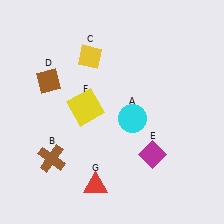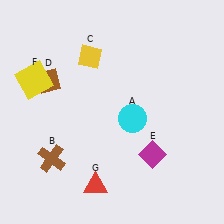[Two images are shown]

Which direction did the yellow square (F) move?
The yellow square (F) moved left.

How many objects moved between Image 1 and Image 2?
1 object moved between the two images.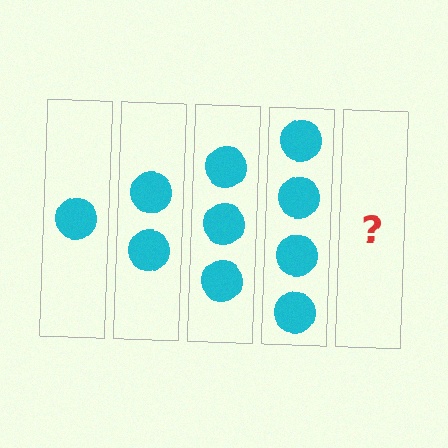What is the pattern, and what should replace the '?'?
The pattern is that each step adds one more circle. The '?' should be 5 circles.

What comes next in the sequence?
The next element should be 5 circles.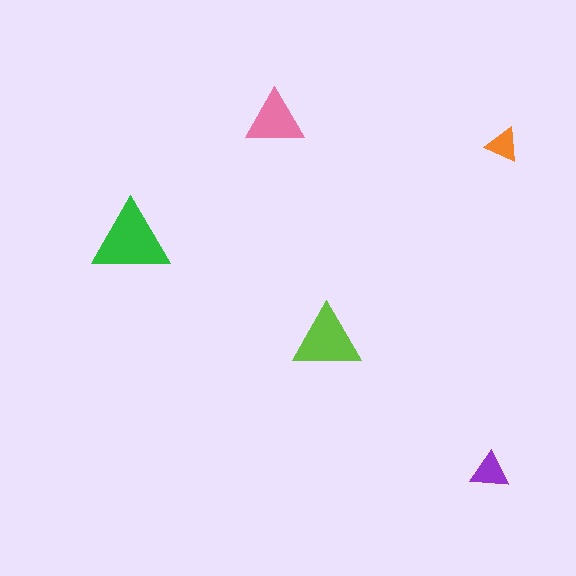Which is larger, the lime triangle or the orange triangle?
The lime one.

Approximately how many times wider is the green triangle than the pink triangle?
About 1.5 times wider.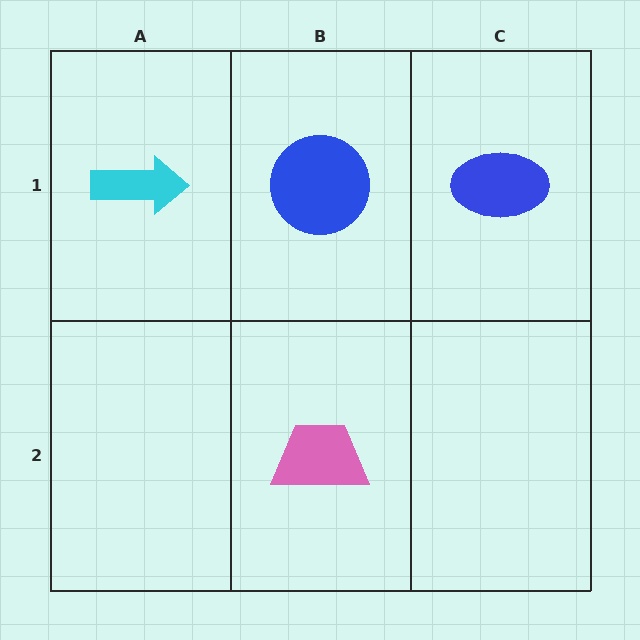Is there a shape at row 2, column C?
No, that cell is empty.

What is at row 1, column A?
A cyan arrow.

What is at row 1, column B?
A blue circle.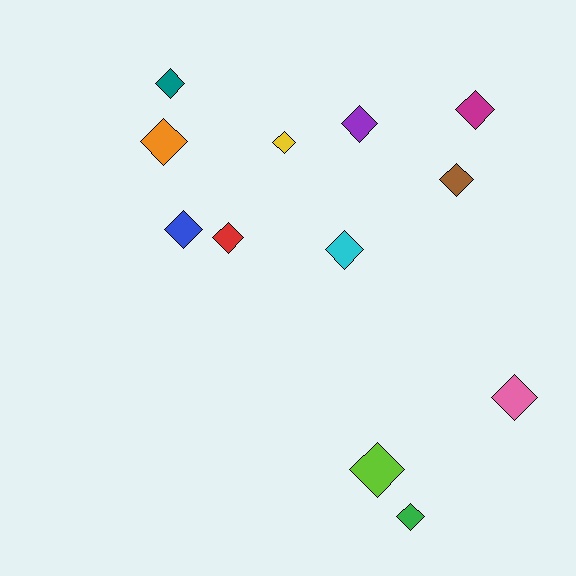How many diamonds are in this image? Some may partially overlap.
There are 12 diamonds.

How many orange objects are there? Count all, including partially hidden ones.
There is 1 orange object.